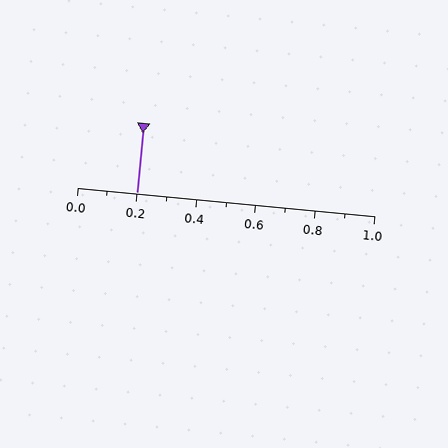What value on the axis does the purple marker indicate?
The marker indicates approximately 0.2.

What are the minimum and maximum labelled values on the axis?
The axis runs from 0.0 to 1.0.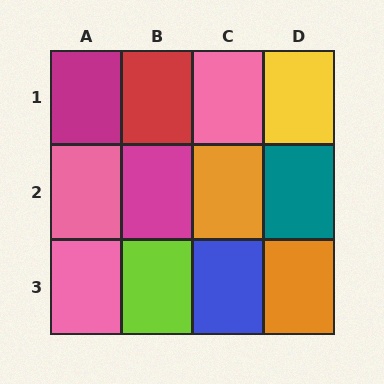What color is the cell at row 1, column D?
Yellow.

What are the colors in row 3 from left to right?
Pink, lime, blue, orange.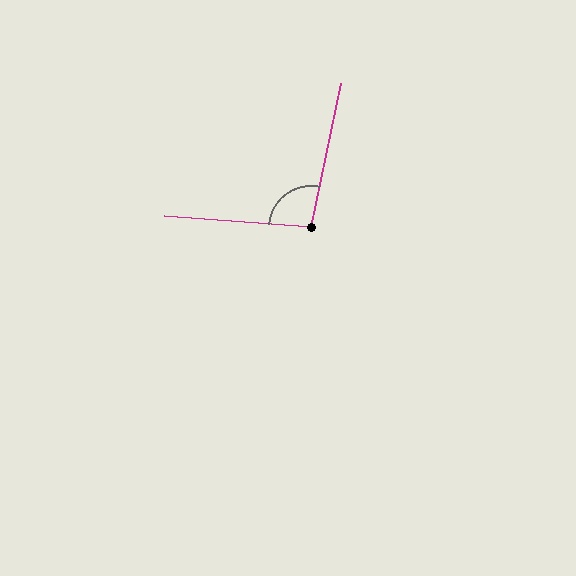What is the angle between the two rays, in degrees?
Approximately 97 degrees.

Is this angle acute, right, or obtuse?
It is obtuse.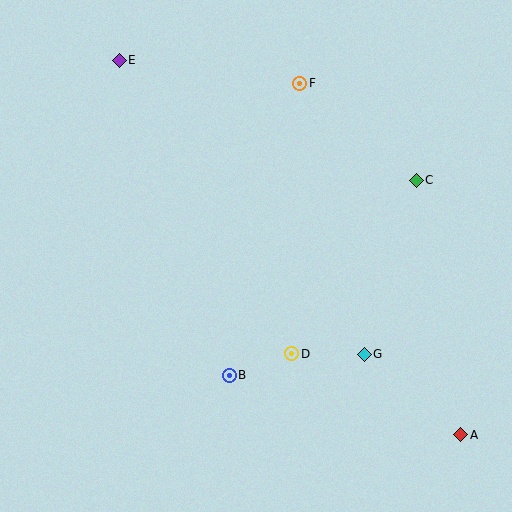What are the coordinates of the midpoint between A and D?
The midpoint between A and D is at (376, 394).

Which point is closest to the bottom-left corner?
Point B is closest to the bottom-left corner.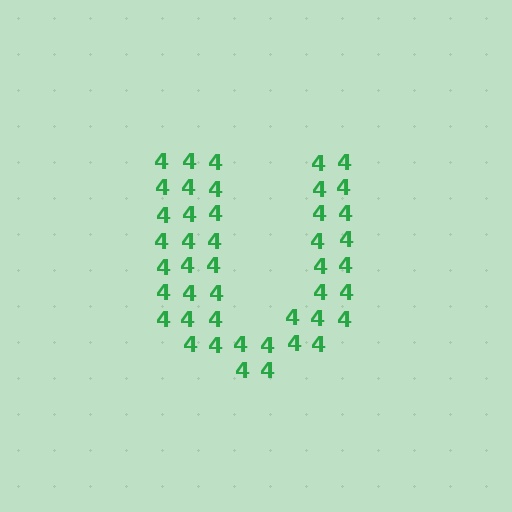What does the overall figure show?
The overall figure shows the letter U.